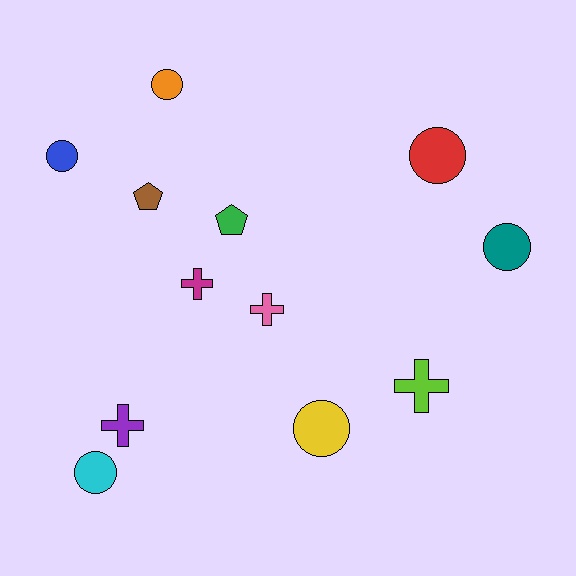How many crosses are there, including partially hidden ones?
There are 4 crosses.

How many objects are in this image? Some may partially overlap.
There are 12 objects.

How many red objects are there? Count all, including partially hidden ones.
There is 1 red object.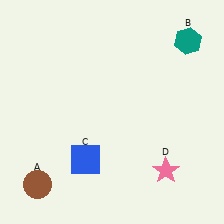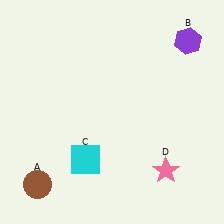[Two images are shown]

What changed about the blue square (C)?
In Image 1, C is blue. In Image 2, it changed to cyan.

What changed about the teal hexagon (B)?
In Image 1, B is teal. In Image 2, it changed to purple.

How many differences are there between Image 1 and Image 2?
There are 2 differences between the two images.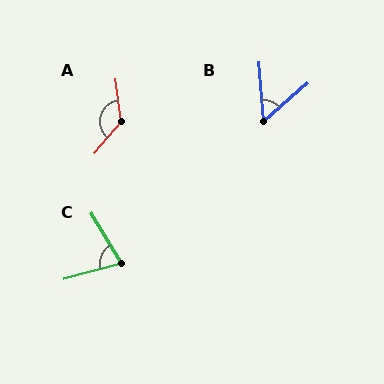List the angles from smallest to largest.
B (54°), C (74°), A (134°).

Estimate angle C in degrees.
Approximately 74 degrees.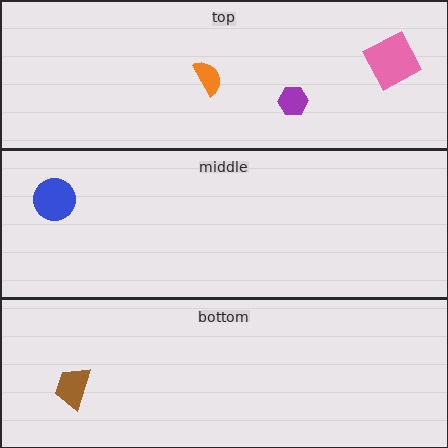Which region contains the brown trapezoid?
The bottom region.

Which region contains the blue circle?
The middle region.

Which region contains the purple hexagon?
The top region.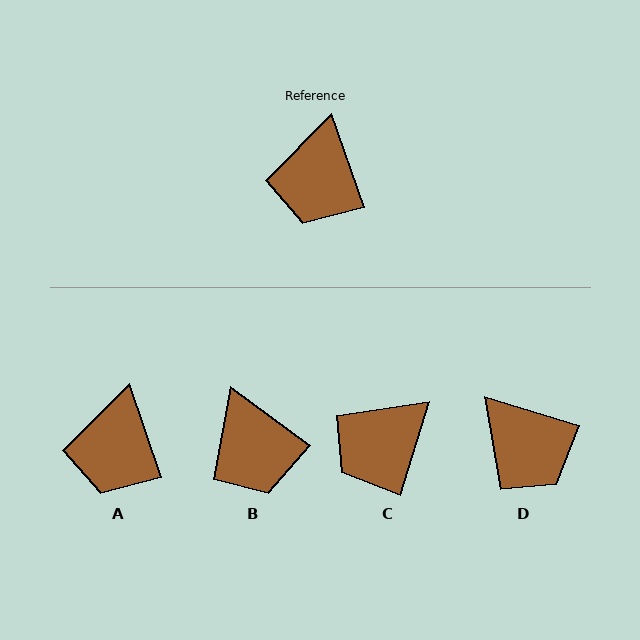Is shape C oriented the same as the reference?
No, it is off by about 36 degrees.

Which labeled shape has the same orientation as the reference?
A.